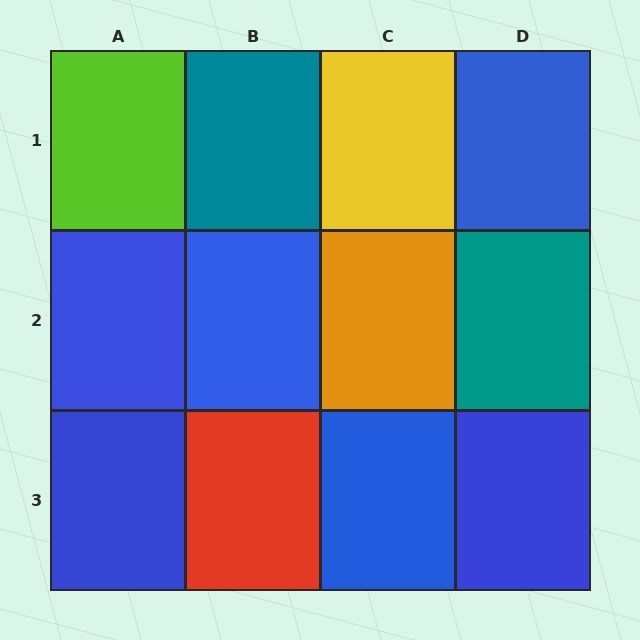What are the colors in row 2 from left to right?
Blue, blue, orange, teal.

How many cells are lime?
1 cell is lime.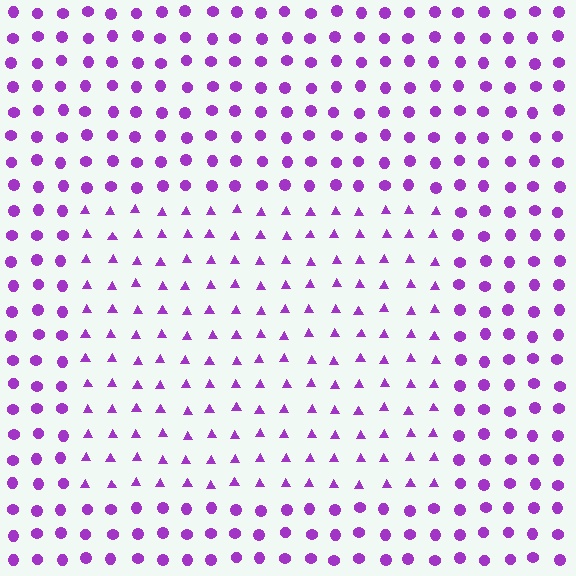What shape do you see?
I see a rectangle.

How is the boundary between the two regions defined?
The boundary is defined by a change in element shape: triangles inside vs. circles outside. All elements share the same color and spacing.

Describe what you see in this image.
The image is filled with small purple elements arranged in a uniform grid. A rectangle-shaped region contains triangles, while the surrounding area contains circles. The boundary is defined purely by the change in element shape.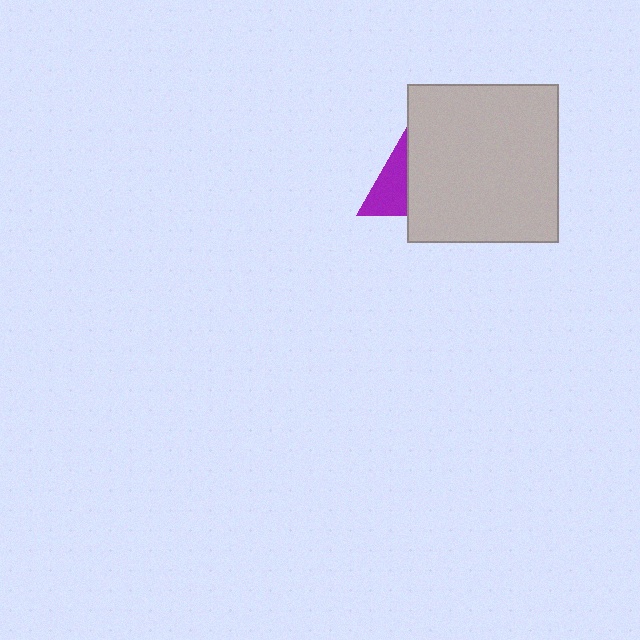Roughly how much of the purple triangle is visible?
About half of it is visible (roughly 48%).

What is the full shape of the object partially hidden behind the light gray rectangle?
The partially hidden object is a purple triangle.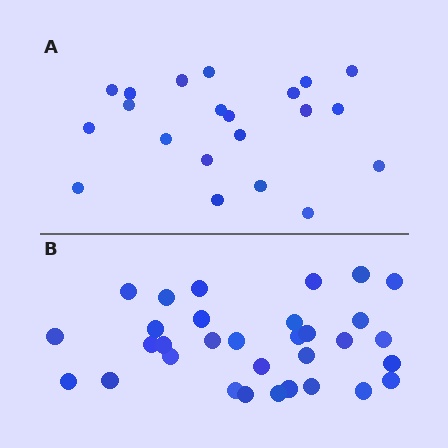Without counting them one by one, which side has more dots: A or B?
Region B (the bottom region) has more dots.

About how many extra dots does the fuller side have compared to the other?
Region B has roughly 12 or so more dots than region A.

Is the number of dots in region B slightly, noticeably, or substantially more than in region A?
Region B has substantially more. The ratio is roughly 1.5 to 1.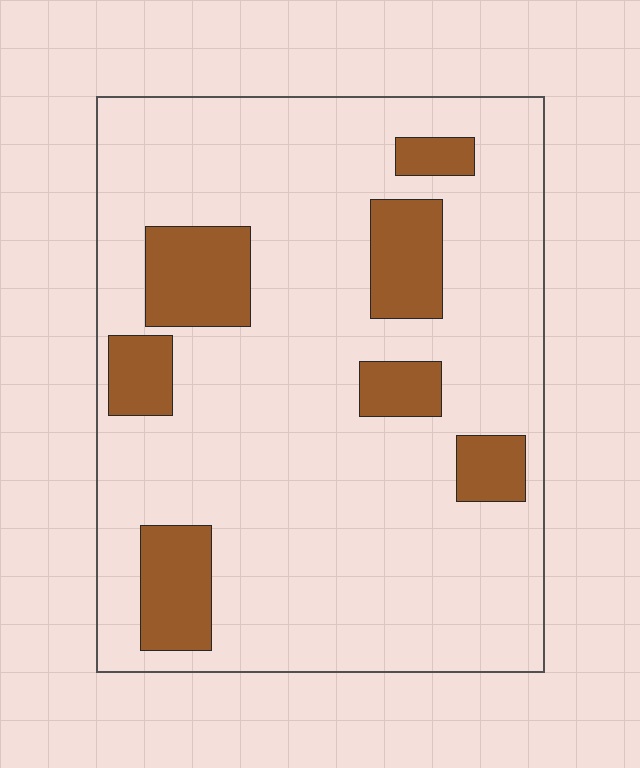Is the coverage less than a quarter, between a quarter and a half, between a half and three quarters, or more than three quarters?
Less than a quarter.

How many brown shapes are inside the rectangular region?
7.